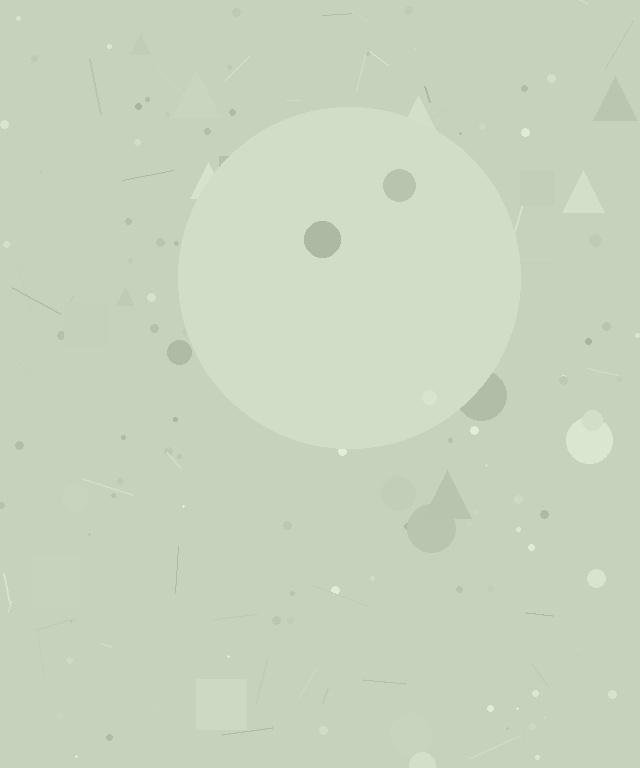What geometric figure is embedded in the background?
A circle is embedded in the background.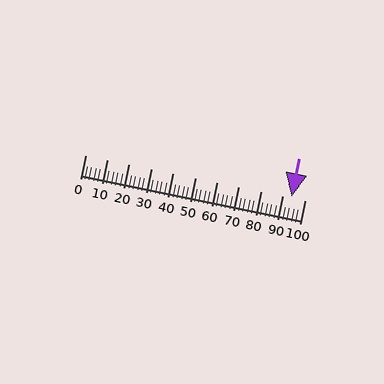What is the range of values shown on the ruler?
The ruler shows values from 0 to 100.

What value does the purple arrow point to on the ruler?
The purple arrow points to approximately 94.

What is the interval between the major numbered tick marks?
The major tick marks are spaced 10 units apart.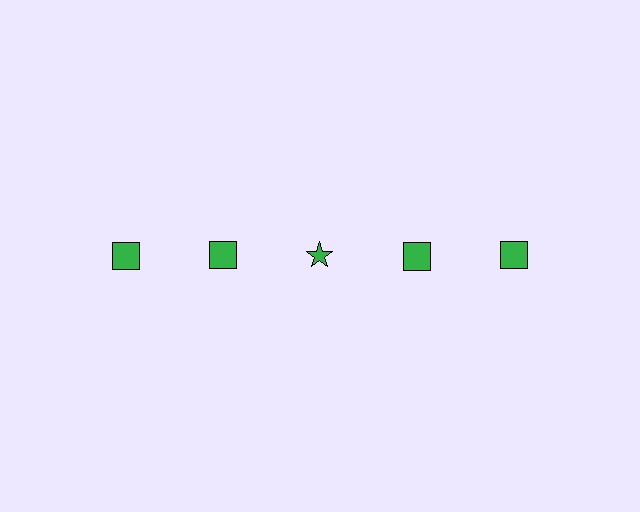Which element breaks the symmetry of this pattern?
The green star in the top row, center column breaks the symmetry. All other shapes are green squares.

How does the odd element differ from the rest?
It has a different shape: star instead of square.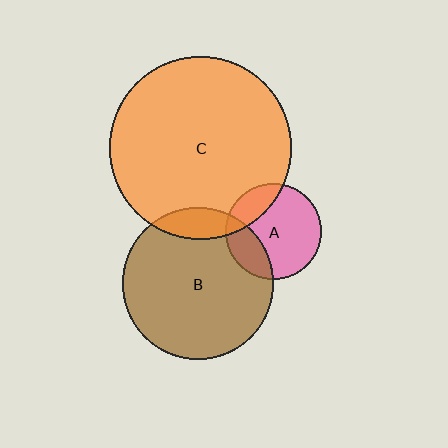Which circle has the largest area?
Circle C (orange).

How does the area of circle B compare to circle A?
Approximately 2.5 times.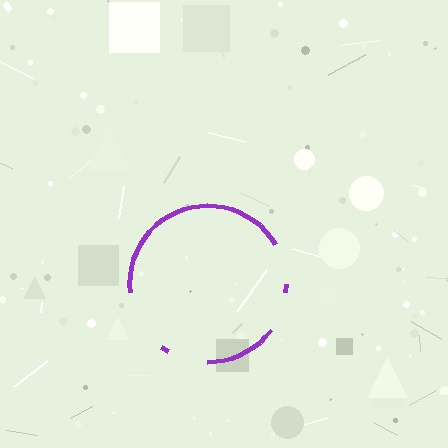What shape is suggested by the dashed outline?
The dashed outline suggests a circle.